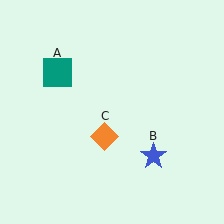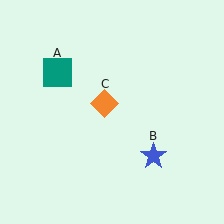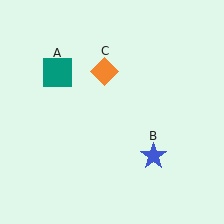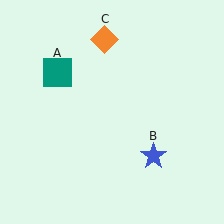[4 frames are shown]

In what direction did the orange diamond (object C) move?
The orange diamond (object C) moved up.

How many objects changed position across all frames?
1 object changed position: orange diamond (object C).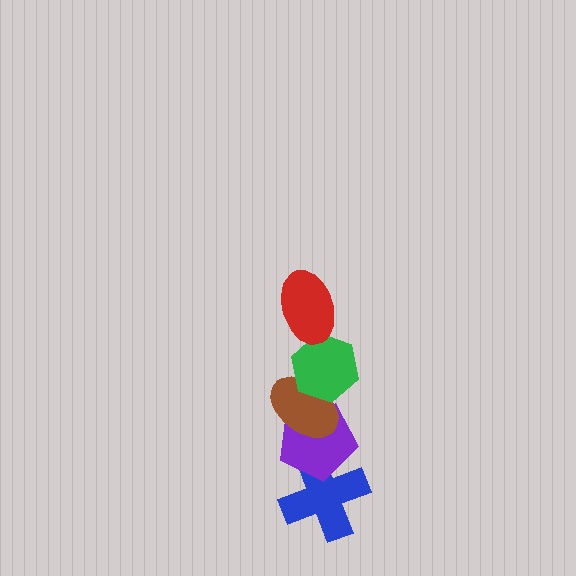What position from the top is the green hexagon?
The green hexagon is 2nd from the top.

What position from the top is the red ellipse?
The red ellipse is 1st from the top.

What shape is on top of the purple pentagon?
The brown ellipse is on top of the purple pentagon.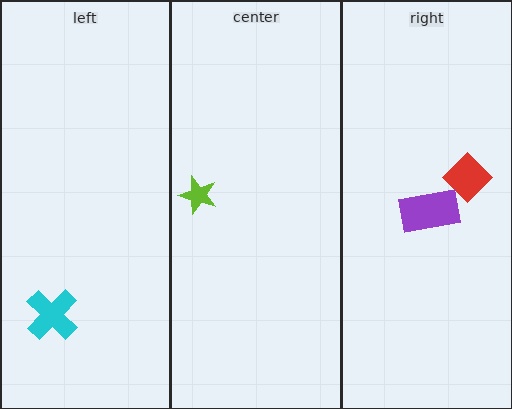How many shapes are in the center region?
1.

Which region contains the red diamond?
The right region.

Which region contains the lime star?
The center region.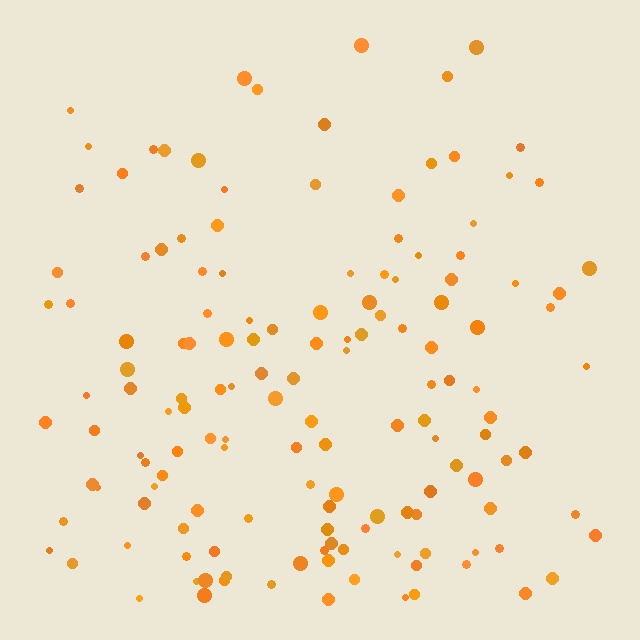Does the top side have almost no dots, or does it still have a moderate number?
Still a moderate number, just noticeably fewer than the bottom.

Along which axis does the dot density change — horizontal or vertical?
Vertical.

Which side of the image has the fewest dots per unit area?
The top.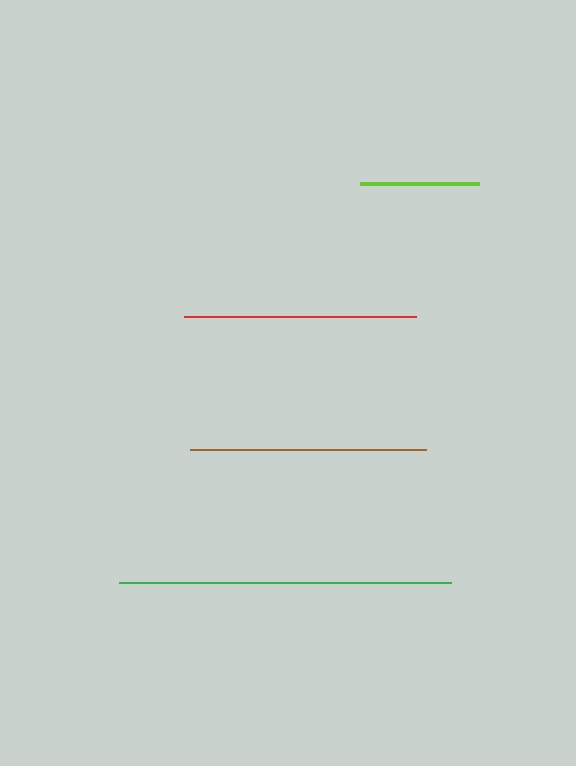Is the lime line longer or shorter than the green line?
The green line is longer than the lime line.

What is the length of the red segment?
The red segment is approximately 232 pixels long.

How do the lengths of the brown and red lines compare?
The brown and red lines are approximately the same length.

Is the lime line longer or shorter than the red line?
The red line is longer than the lime line.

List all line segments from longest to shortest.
From longest to shortest: green, brown, red, lime.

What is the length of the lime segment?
The lime segment is approximately 119 pixels long.